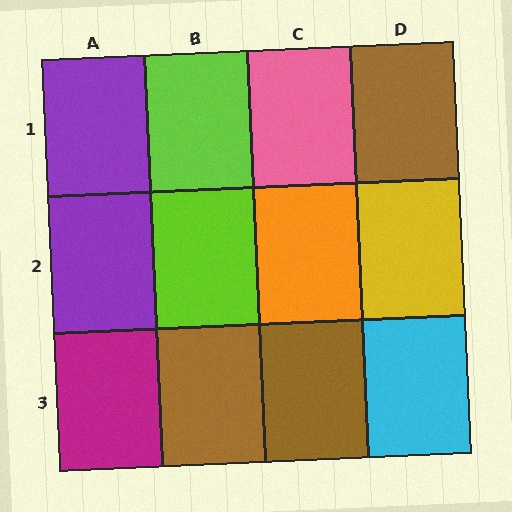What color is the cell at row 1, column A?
Purple.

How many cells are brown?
3 cells are brown.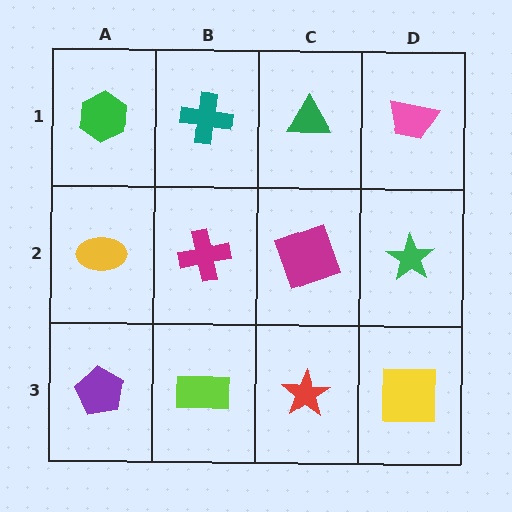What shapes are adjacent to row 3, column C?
A magenta square (row 2, column C), a lime rectangle (row 3, column B), a yellow square (row 3, column D).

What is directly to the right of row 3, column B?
A red star.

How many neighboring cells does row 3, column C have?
3.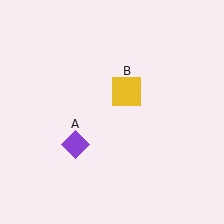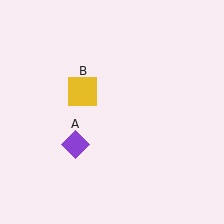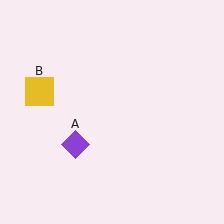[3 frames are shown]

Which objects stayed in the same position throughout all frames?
Purple diamond (object A) remained stationary.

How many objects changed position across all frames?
1 object changed position: yellow square (object B).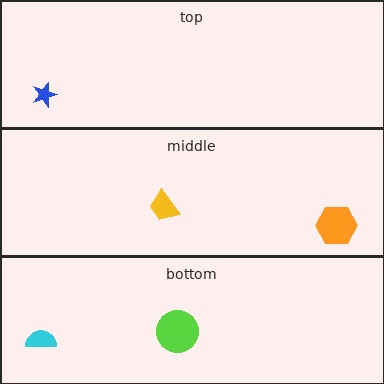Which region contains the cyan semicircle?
The bottom region.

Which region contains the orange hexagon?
The middle region.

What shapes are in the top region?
The blue star.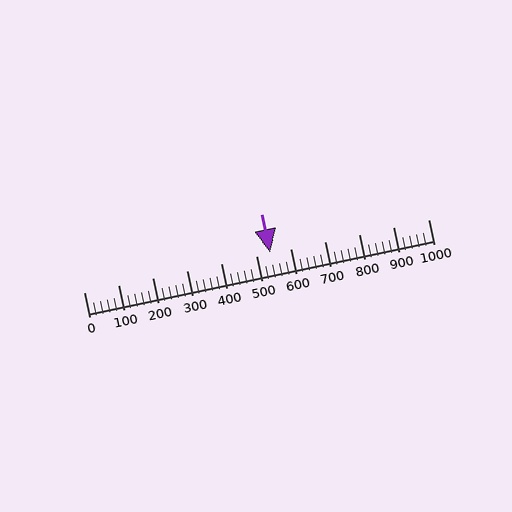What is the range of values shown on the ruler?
The ruler shows values from 0 to 1000.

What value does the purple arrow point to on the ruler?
The purple arrow points to approximately 540.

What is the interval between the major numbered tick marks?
The major tick marks are spaced 100 units apart.